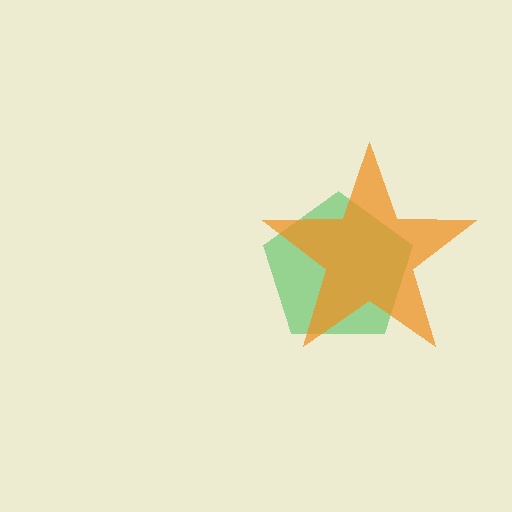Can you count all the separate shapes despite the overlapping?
Yes, there are 2 separate shapes.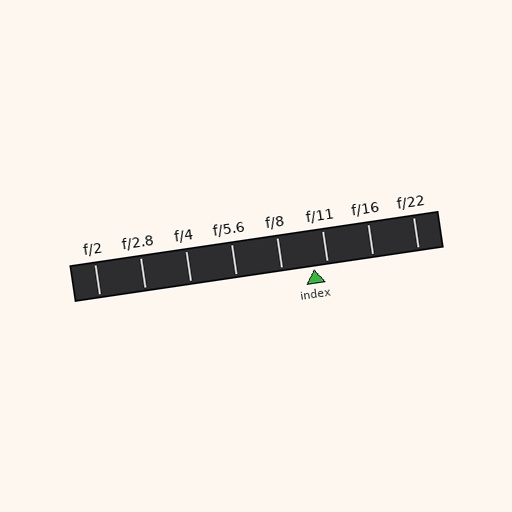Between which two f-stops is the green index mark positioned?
The index mark is between f/8 and f/11.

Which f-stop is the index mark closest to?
The index mark is closest to f/11.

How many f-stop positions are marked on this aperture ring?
There are 8 f-stop positions marked.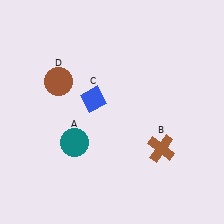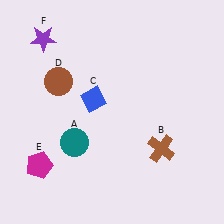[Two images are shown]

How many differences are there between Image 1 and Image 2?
There are 2 differences between the two images.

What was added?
A magenta pentagon (E), a purple star (F) were added in Image 2.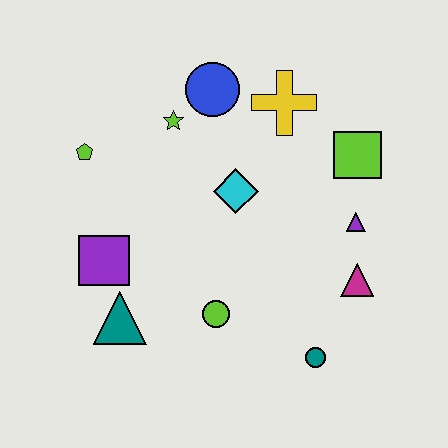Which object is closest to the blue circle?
The lime star is closest to the blue circle.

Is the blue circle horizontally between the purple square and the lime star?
No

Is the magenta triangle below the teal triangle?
No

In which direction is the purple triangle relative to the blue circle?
The purple triangle is to the right of the blue circle.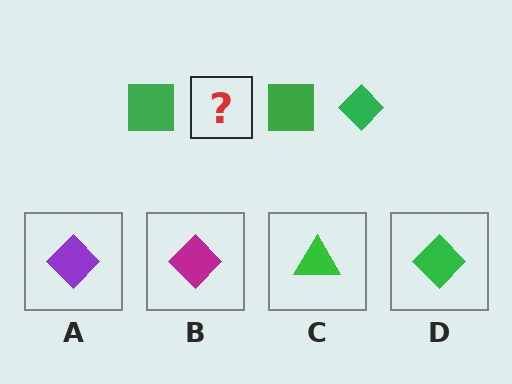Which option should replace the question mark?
Option D.